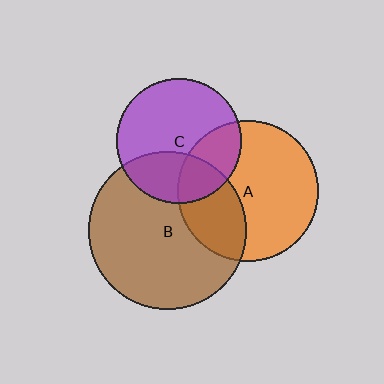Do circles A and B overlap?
Yes.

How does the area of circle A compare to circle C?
Approximately 1.3 times.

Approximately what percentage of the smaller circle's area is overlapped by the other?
Approximately 30%.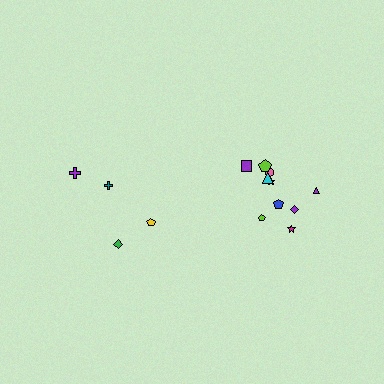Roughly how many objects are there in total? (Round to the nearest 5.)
Roughly 15 objects in total.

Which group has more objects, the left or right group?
The right group.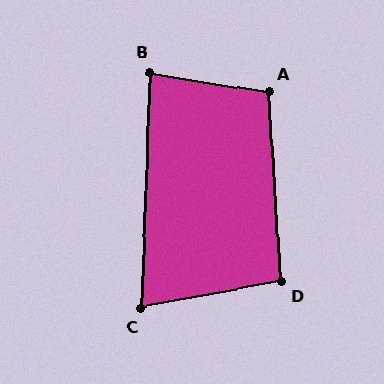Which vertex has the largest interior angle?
A, at approximately 103 degrees.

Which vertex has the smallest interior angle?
C, at approximately 77 degrees.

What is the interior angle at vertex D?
Approximately 97 degrees (obtuse).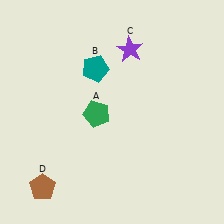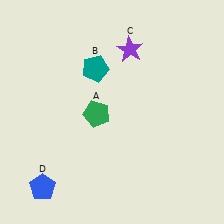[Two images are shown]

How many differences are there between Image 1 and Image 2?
There is 1 difference between the two images.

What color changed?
The pentagon (D) changed from brown in Image 1 to blue in Image 2.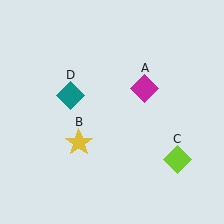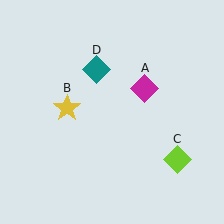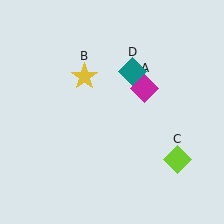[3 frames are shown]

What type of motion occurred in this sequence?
The yellow star (object B), teal diamond (object D) rotated clockwise around the center of the scene.